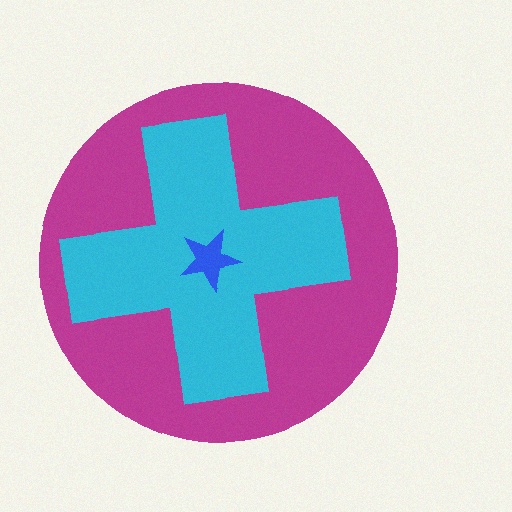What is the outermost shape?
The magenta circle.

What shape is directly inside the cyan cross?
The blue star.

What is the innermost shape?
The blue star.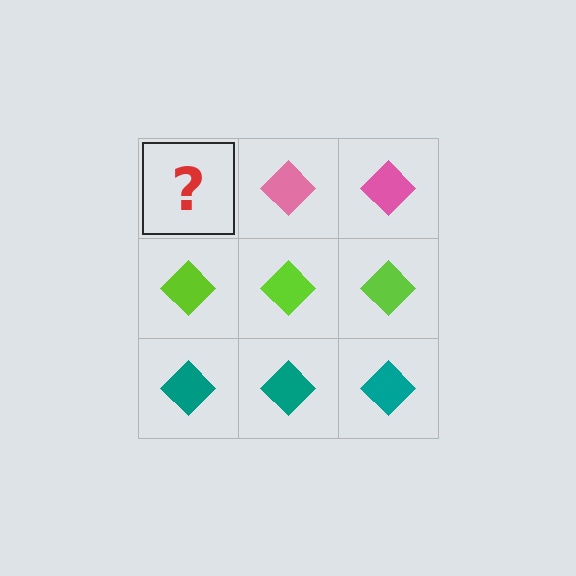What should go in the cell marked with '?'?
The missing cell should contain a pink diamond.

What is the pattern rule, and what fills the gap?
The rule is that each row has a consistent color. The gap should be filled with a pink diamond.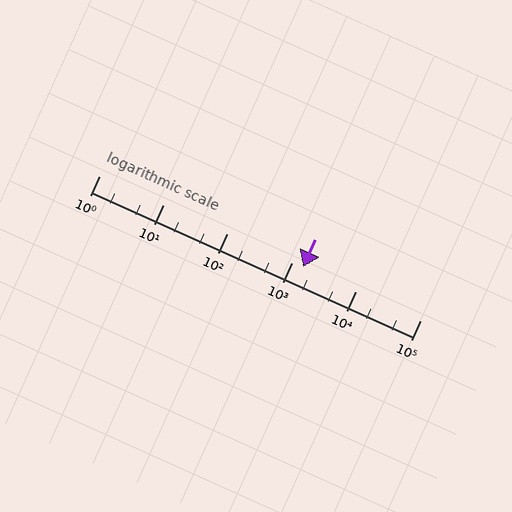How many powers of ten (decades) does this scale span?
The scale spans 5 decades, from 1 to 100000.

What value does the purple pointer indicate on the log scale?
The pointer indicates approximately 1500.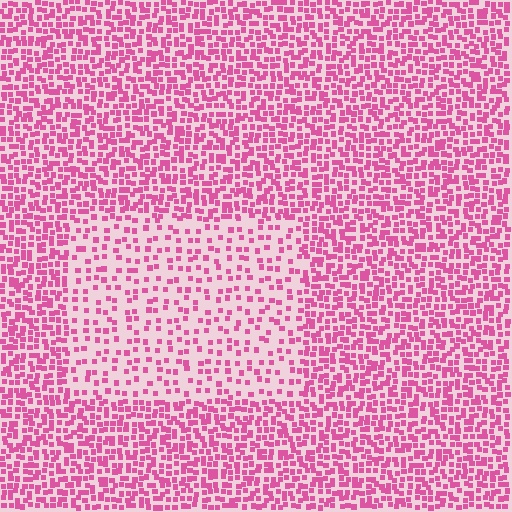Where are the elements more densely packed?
The elements are more densely packed outside the rectangle boundary.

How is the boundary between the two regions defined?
The boundary is defined by a change in element density (approximately 2.2x ratio). All elements are the same color, size, and shape.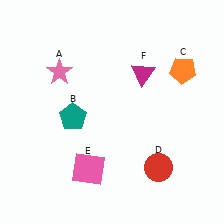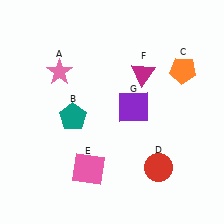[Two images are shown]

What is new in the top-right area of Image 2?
A purple square (G) was added in the top-right area of Image 2.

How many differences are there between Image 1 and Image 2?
There is 1 difference between the two images.